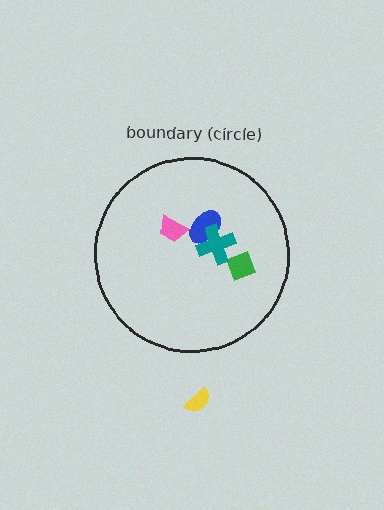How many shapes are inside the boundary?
4 inside, 1 outside.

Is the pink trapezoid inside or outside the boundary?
Inside.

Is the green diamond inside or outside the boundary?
Inside.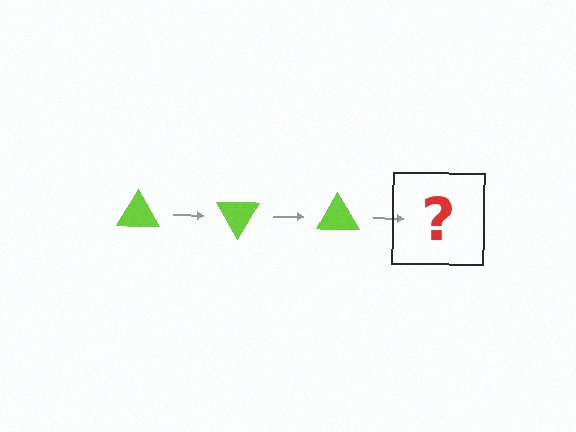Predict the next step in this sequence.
The next step is a lime triangle rotated 180 degrees.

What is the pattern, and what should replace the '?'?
The pattern is that the triangle rotates 60 degrees each step. The '?' should be a lime triangle rotated 180 degrees.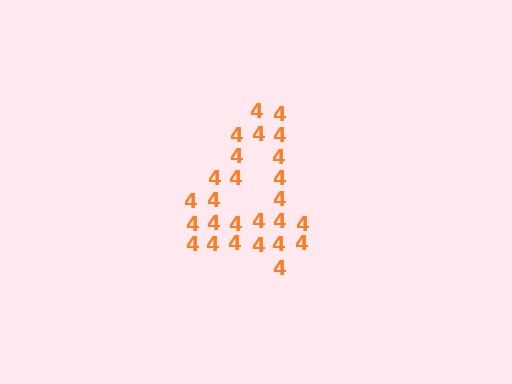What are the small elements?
The small elements are digit 4's.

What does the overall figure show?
The overall figure shows the digit 4.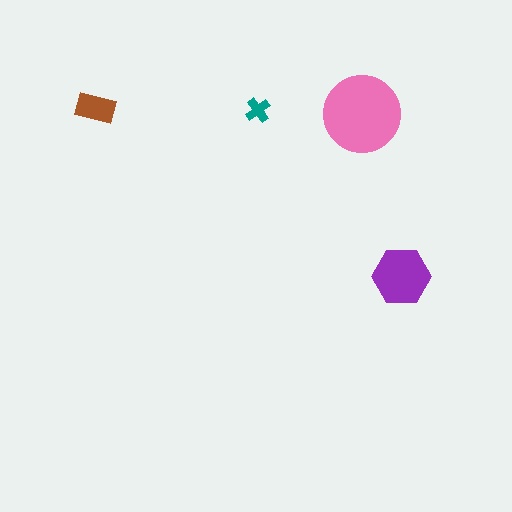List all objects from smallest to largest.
The teal cross, the brown rectangle, the purple hexagon, the pink circle.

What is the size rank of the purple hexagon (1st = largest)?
2nd.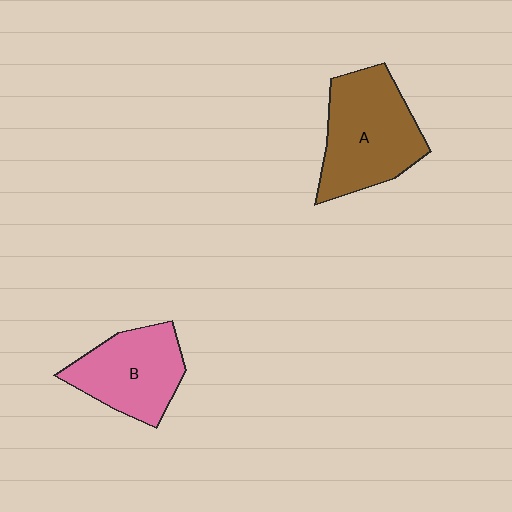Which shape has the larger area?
Shape A (brown).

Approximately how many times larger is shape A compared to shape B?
Approximately 1.2 times.